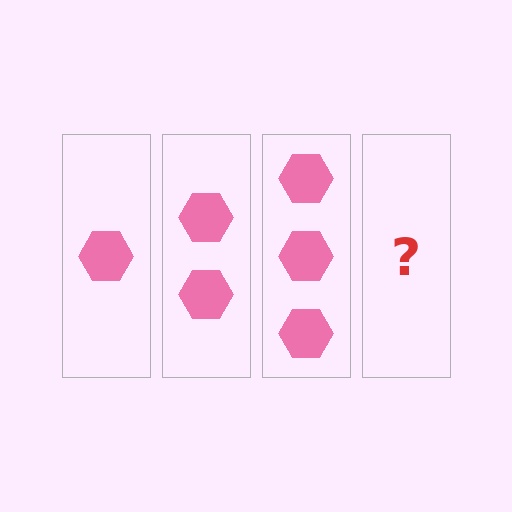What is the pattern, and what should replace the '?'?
The pattern is that each step adds one more hexagon. The '?' should be 4 hexagons.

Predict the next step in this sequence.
The next step is 4 hexagons.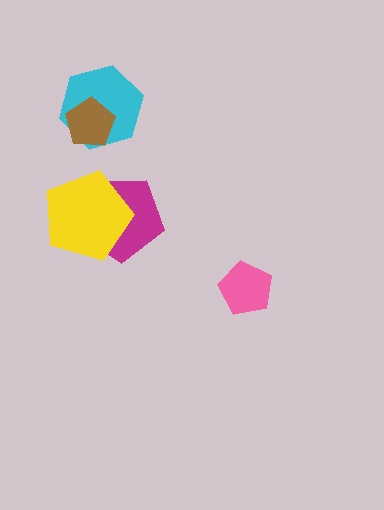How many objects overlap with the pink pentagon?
0 objects overlap with the pink pentagon.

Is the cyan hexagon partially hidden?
Yes, it is partially covered by another shape.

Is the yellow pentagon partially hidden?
No, no other shape covers it.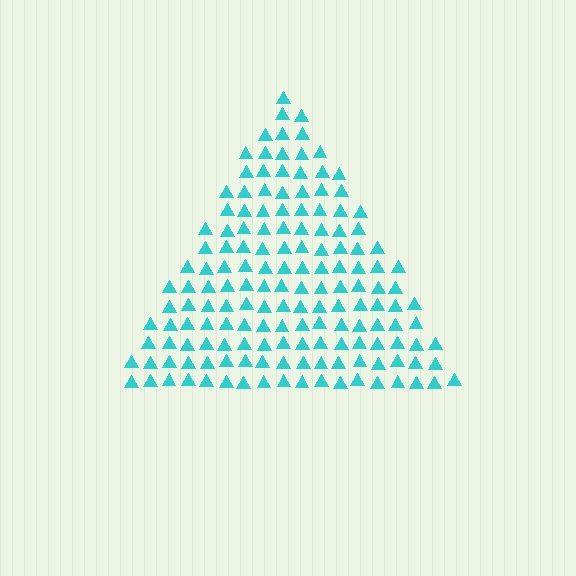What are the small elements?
The small elements are triangles.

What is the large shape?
The large shape is a triangle.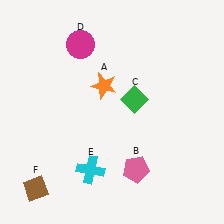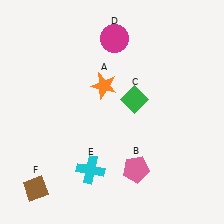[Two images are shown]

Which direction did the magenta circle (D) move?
The magenta circle (D) moved right.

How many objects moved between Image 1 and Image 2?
1 object moved between the two images.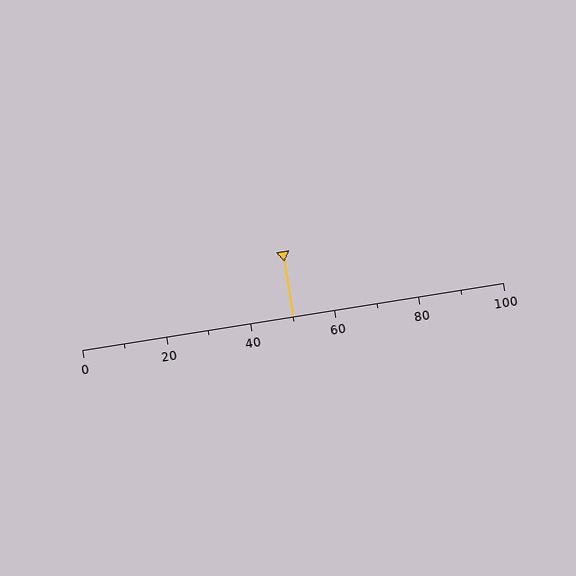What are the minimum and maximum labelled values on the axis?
The axis runs from 0 to 100.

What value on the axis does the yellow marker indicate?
The marker indicates approximately 50.